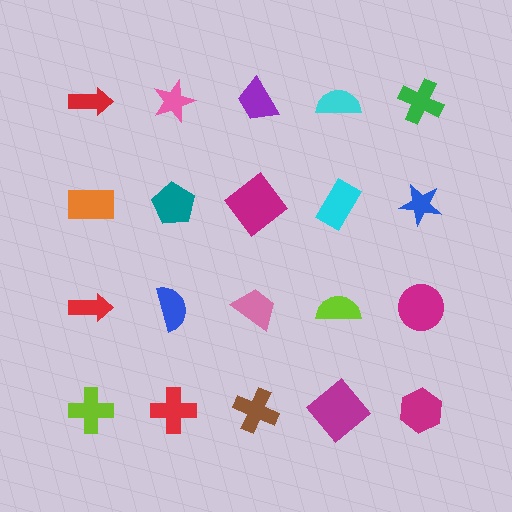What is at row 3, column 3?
A pink trapezoid.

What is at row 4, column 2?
A red cross.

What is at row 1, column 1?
A red arrow.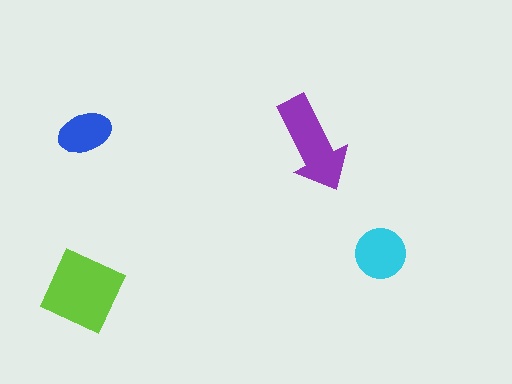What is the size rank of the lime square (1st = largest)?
1st.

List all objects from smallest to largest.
The blue ellipse, the cyan circle, the purple arrow, the lime square.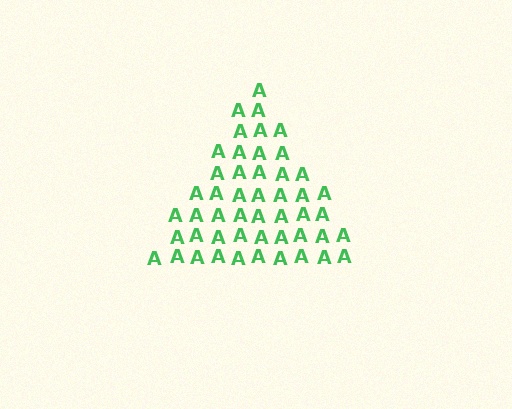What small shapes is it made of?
It is made of small letter A's.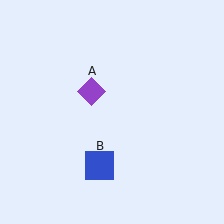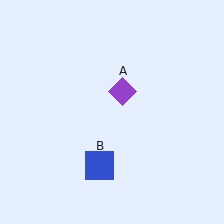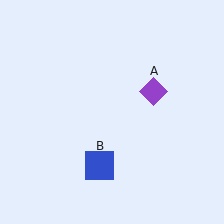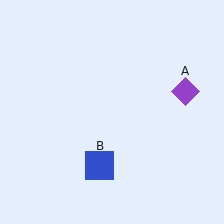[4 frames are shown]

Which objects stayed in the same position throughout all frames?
Blue square (object B) remained stationary.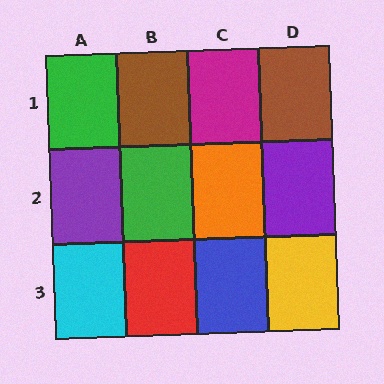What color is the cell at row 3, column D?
Yellow.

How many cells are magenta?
1 cell is magenta.